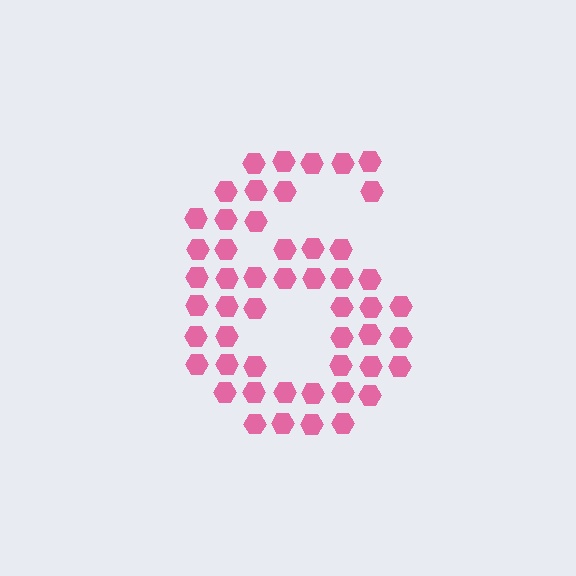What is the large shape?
The large shape is the digit 6.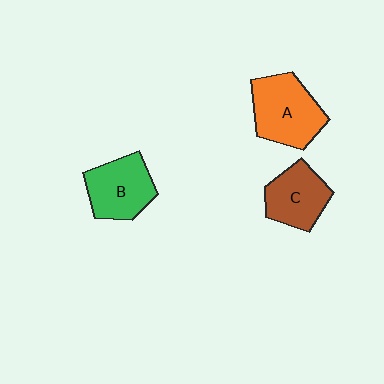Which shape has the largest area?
Shape A (orange).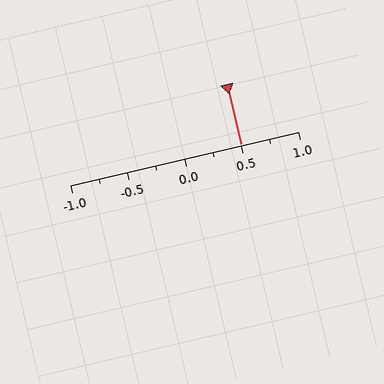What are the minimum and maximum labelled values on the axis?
The axis runs from -1.0 to 1.0.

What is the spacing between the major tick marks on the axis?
The major ticks are spaced 0.5 apart.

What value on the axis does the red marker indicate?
The marker indicates approximately 0.5.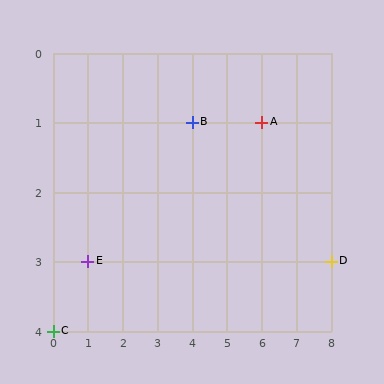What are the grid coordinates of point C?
Point C is at grid coordinates (0, 4).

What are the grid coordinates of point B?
Point B is at grid coordinates (4, 1).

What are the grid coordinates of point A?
Point A is at grid coordinates (6, 1).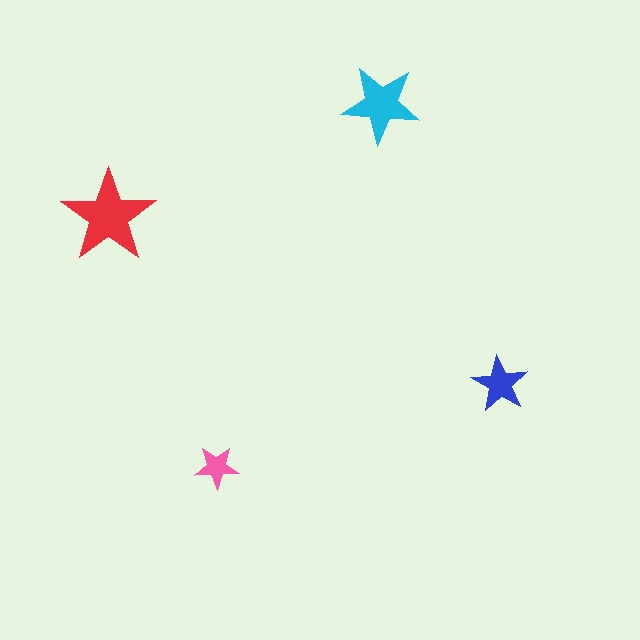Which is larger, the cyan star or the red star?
The red one.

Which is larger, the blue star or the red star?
The red one.